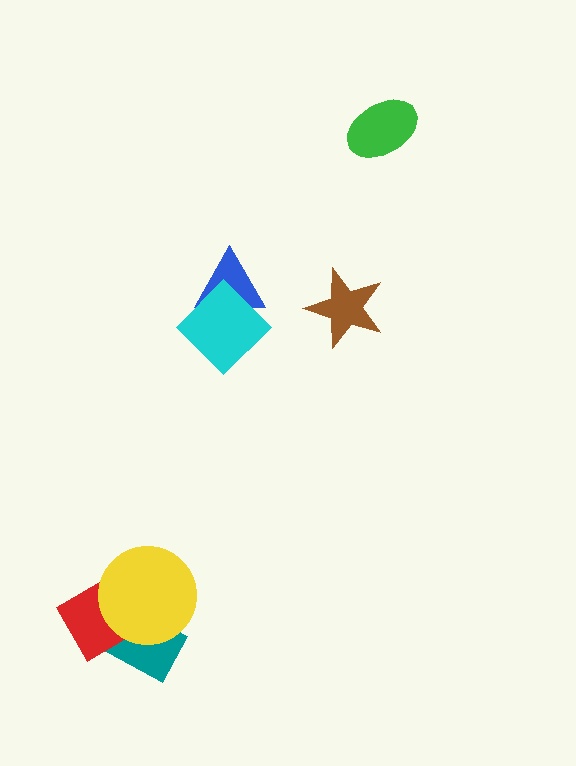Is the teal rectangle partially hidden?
Yes, it is partially covered by another shape.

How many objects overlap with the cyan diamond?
1 object overlaps with the cyan diamond.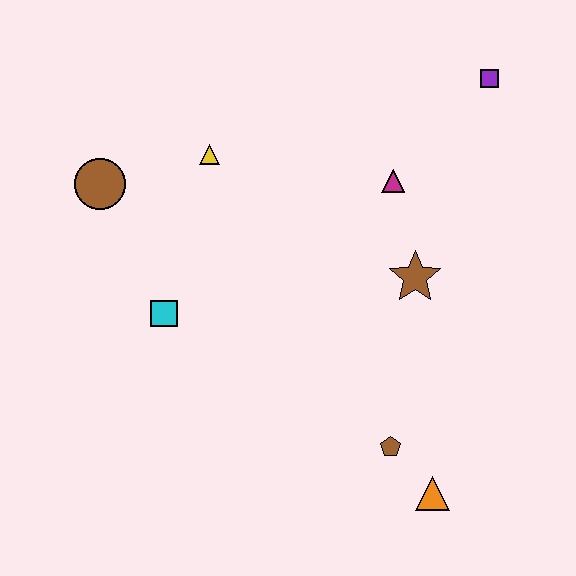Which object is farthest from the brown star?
The brown circle is farthest from the brown star.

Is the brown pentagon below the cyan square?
Yes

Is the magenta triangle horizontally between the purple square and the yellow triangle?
Yes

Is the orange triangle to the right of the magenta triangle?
Yes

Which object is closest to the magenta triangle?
The brown star is closest to the magenta triangle.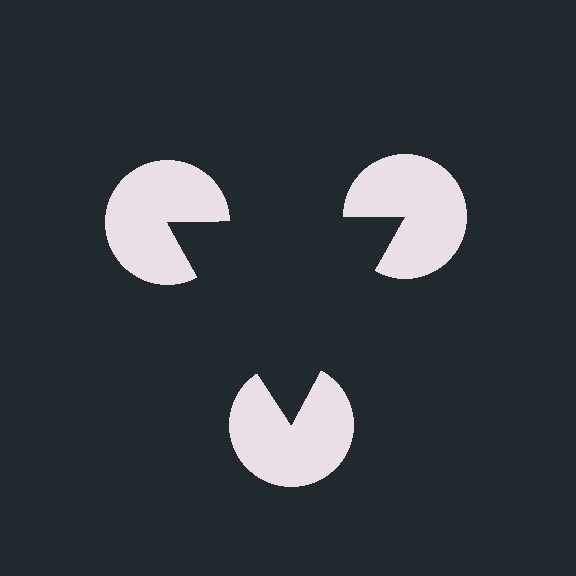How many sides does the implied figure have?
3 sides.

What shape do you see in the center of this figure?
An illusory triangle — its edges are inferred from the aligned wedge cuts in the pac-man discs, not physically drawn.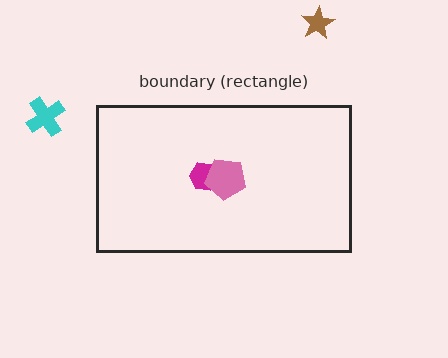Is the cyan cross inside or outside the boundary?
Outside.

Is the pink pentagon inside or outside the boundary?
Inside.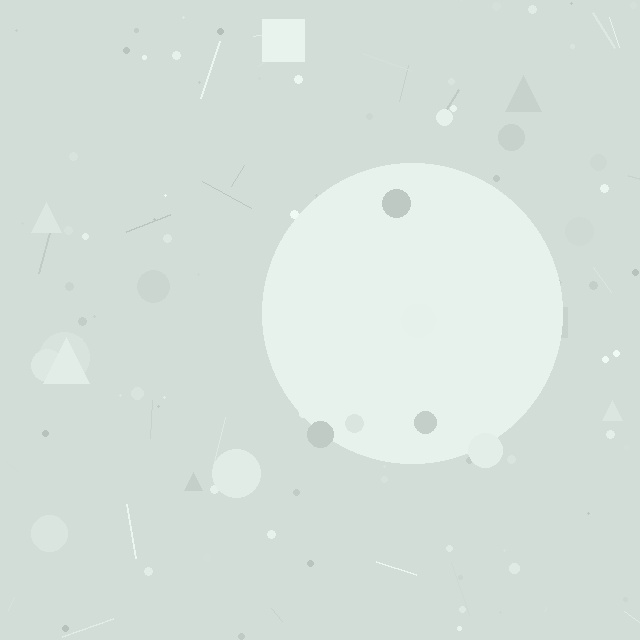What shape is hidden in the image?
A circle is hidden in the image.